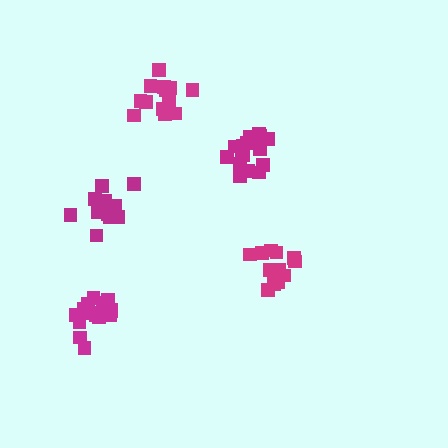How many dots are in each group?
Group 1: 16 dots, Group 2: 13 dots, Group 3: 16 dots, Group 4: 14 dots, Group 5: 17 dots (76 total).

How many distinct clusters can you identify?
There are 5 distinct clusters.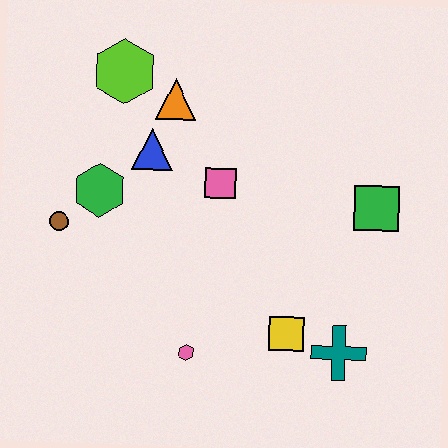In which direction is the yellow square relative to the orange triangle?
The yellow square is below the orange triangle.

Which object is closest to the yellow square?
The teal cross is closest to the yellow square.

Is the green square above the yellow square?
Yes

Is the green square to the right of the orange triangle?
Yes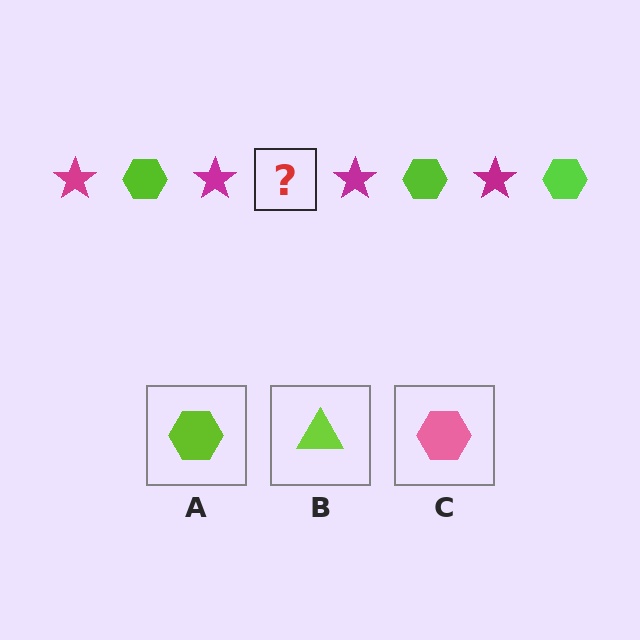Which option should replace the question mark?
Option A.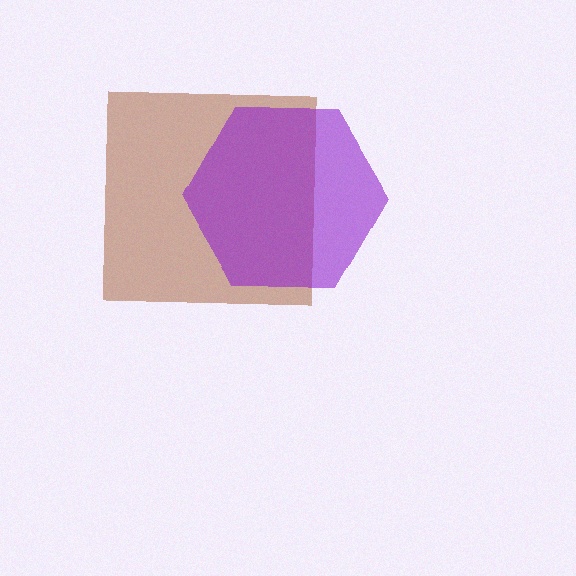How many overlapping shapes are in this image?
There are 2 overlapping shapes in the image.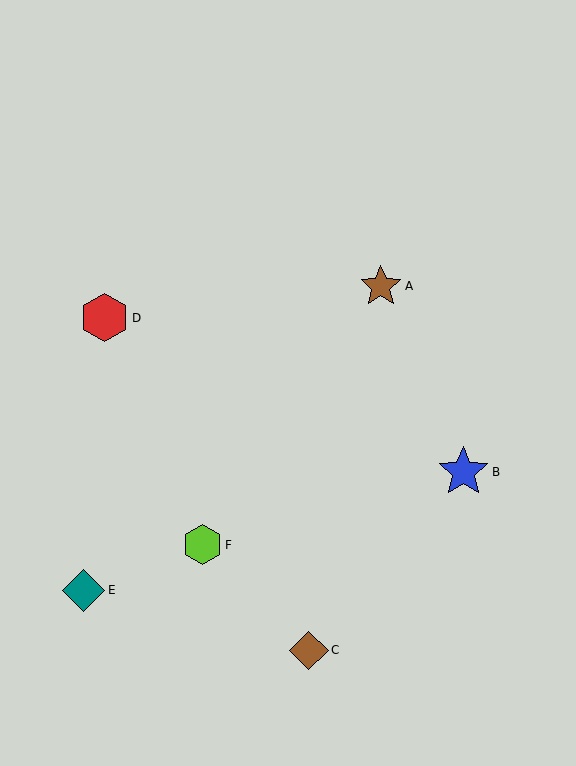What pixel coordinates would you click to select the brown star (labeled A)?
Click at (381, 286) to select the brown star A.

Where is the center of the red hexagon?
The center of the red hexagon is at (105, 318).